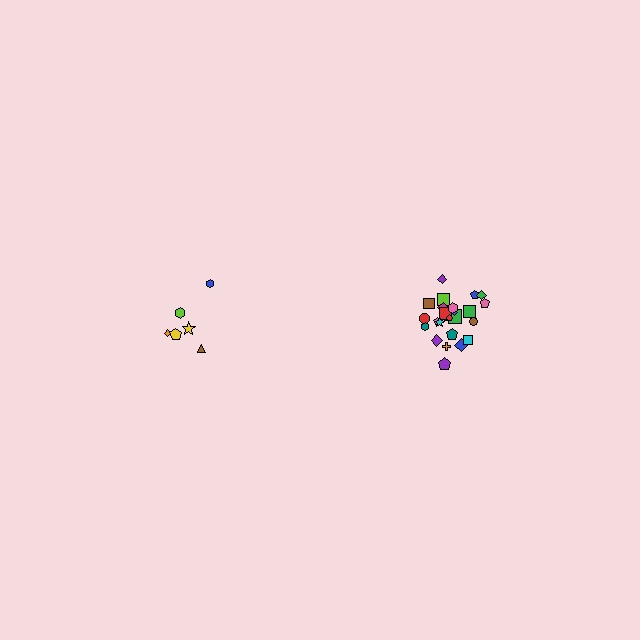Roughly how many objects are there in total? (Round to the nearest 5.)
Roughly 30 objects in total.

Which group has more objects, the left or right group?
The right group.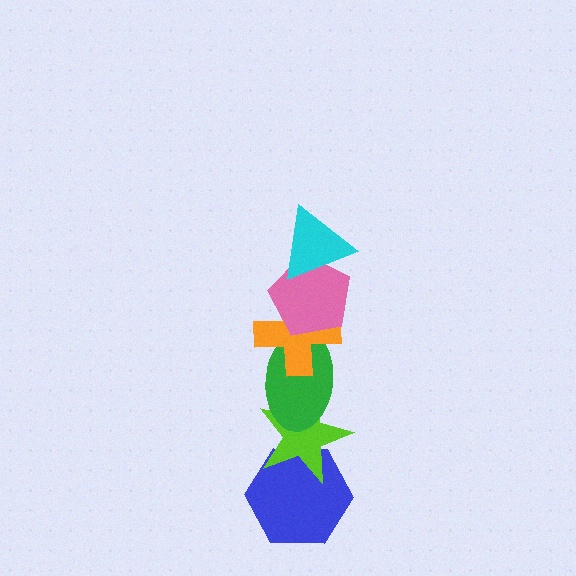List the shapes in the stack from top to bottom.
From top to bottom: the cyan triangle, the pink pentagon, the orange cross, the green ellipse, the lime star, the blue hexagon.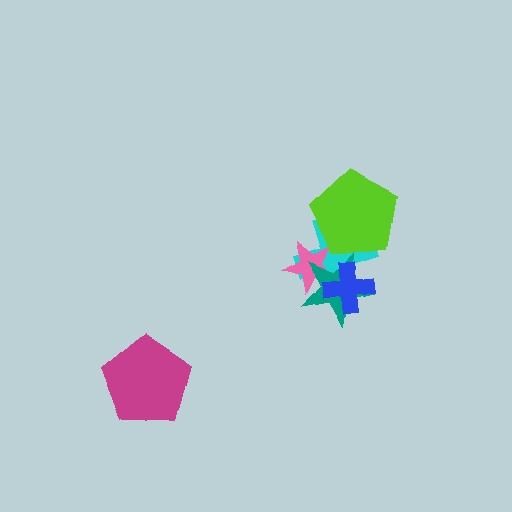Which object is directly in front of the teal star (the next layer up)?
The blue cross is directly in front of the teal star.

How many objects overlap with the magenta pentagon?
0 objects overlap with the magenta pentagon.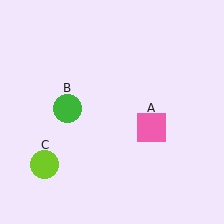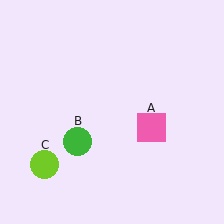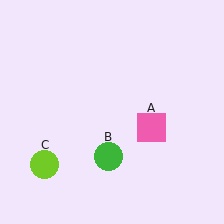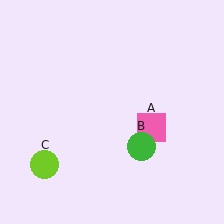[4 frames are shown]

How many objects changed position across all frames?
1 object changed position: green circle (object B).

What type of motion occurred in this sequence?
The green circle (object B) rotated counterclockwise around the center of the scene.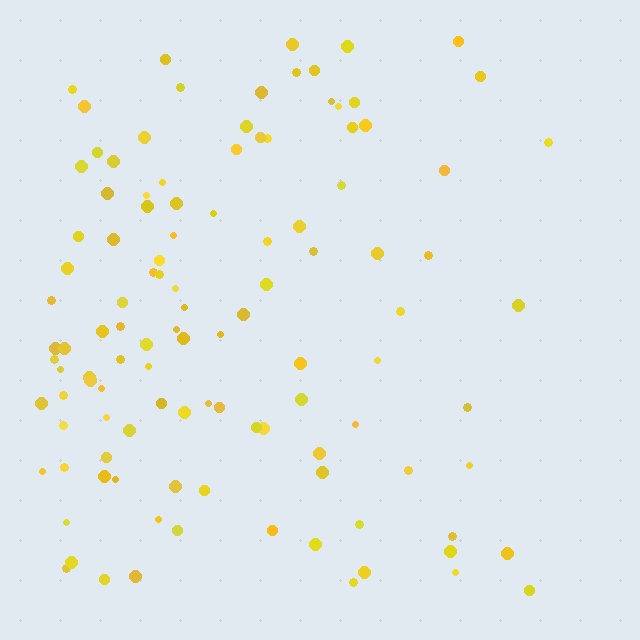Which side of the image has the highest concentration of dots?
The left.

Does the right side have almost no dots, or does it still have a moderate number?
Still a moderate number, just noticeably fewer than the left.